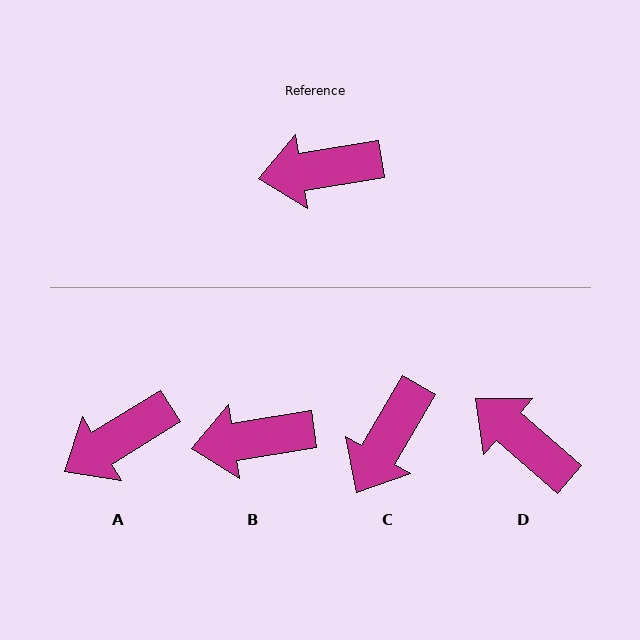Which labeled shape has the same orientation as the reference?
B.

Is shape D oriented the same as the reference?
No, it is off by about 50 degrees.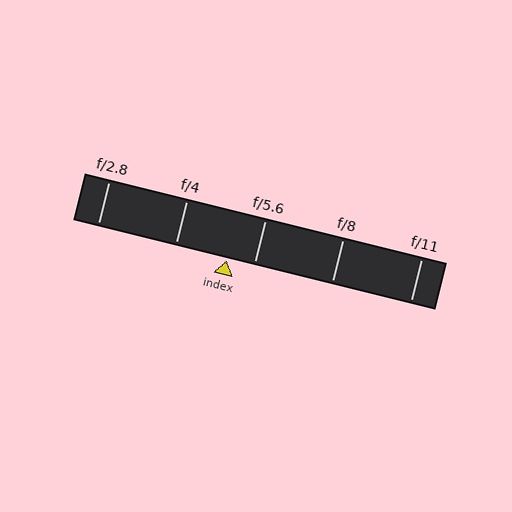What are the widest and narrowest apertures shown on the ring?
The widest aperture shown is f/2.8 and the narrowest is f/11.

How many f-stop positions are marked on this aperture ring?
There are 5 f-stop positions marked.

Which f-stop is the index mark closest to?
The index mark is closest to f/5.6.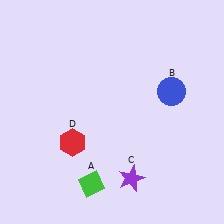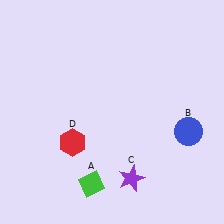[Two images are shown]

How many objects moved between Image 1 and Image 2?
1 object moved between the two images.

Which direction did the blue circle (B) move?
The blue circle (B) moved down.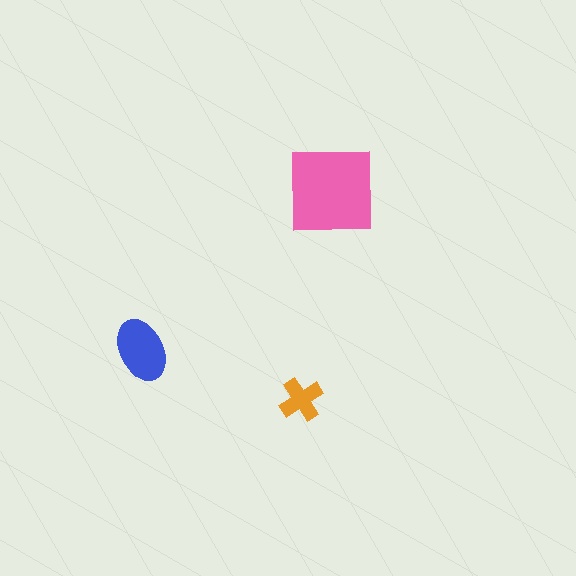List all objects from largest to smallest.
The pink square, the blue ellipse, the orange cross.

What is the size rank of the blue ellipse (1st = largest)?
2nd.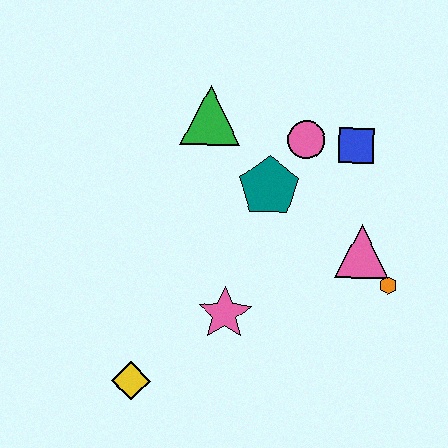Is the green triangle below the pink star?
No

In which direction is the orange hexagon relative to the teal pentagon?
The orange hexagon is to the right of the teal pentagon.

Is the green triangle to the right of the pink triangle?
No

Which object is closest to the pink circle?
The blue square is closest to the pink circle.